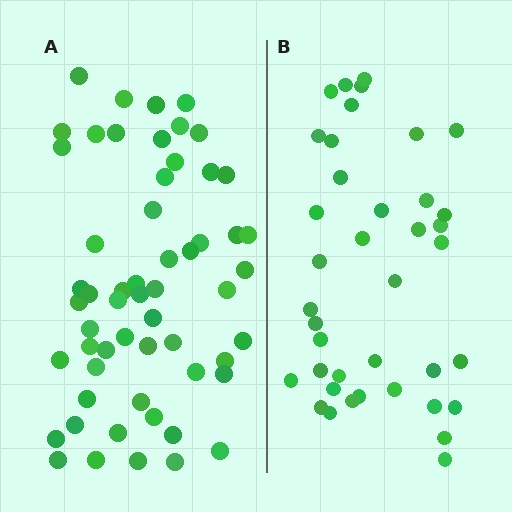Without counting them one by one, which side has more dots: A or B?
Region A (the left region) has more dots.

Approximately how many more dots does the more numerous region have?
Region A has approximately 20 more dots than region B.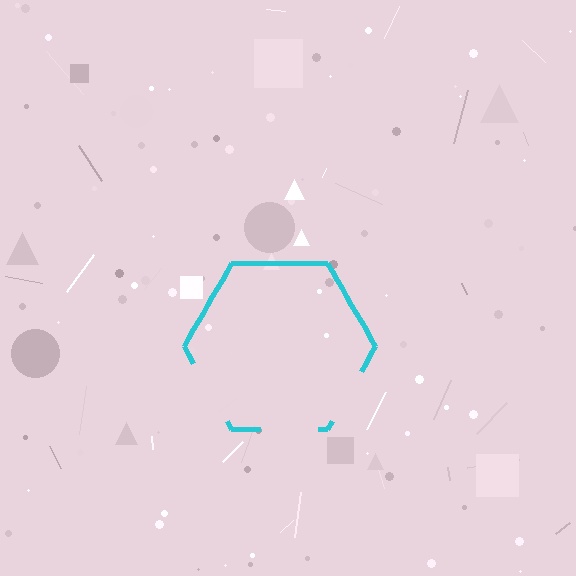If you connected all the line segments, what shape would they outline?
They would outline a hexagon.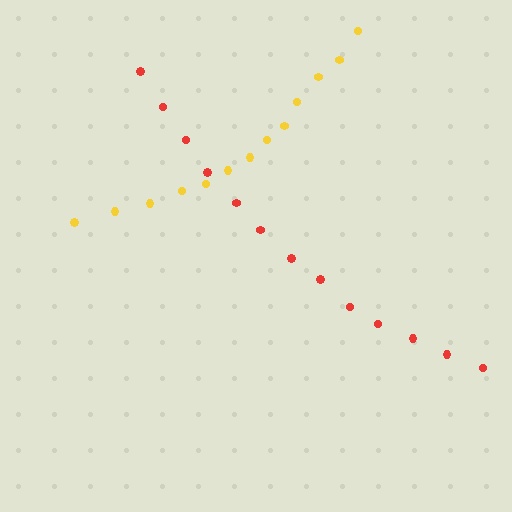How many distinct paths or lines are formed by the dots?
There are 2 distinct paths.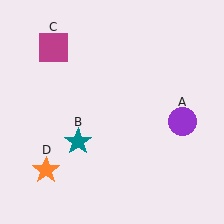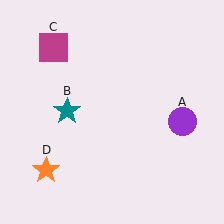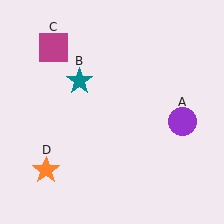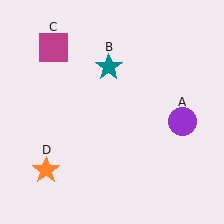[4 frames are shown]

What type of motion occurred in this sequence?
The teal star (object B) rotated clockwise around the center of the scene.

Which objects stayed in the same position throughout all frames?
Purple circle (object A) and magenta square (object C) and orange star (object D) remained stationary.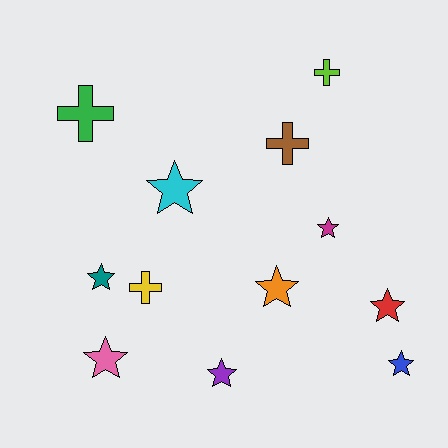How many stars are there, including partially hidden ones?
There are 8 stars.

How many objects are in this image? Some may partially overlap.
There are 12 objects.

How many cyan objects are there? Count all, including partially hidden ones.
There is 1 cyan object.